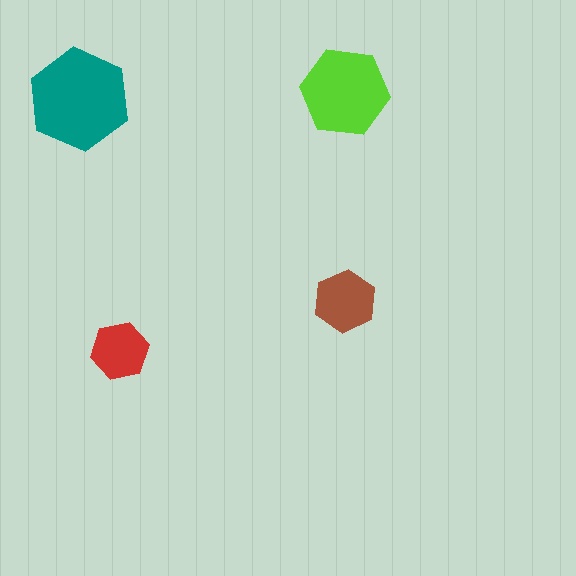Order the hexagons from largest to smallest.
the teal one, the lime one, the brown one, the red one.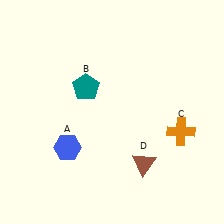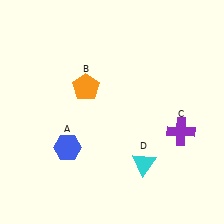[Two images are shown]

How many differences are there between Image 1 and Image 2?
There are 3 differences between the two images.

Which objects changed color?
B changed from teal to orange. C changed from orange to purple. D changed from brown to cyan.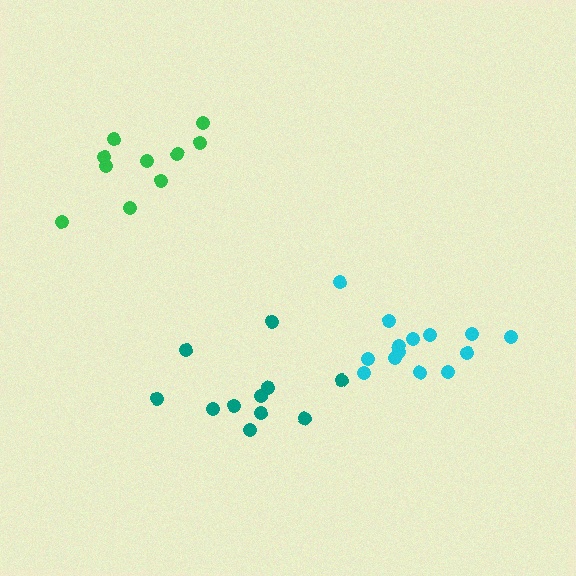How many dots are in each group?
Group 1: 10 dots, Group 2: 14 dots, Group 3: 11 dots (35 total).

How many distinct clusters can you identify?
There are 3 distinct clusters.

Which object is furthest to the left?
The green cluster is leftmost.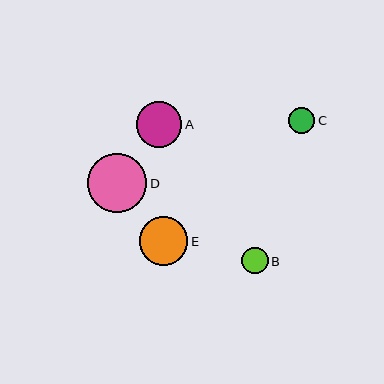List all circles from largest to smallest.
From largest to smallest: D, E, A, B, C.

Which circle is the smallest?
Circle C is the smallest with a size of approximately 26 pixels.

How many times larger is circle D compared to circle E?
Circle D is approximately 1.2 times the size of circle E.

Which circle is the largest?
Circle D is the largest with a size of approximately 59 pixels.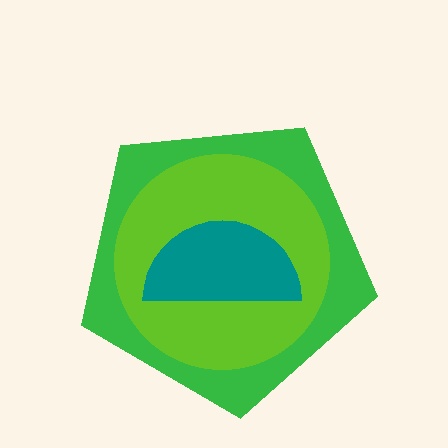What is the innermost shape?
The teal semicircle.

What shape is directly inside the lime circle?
The teal semicircle.